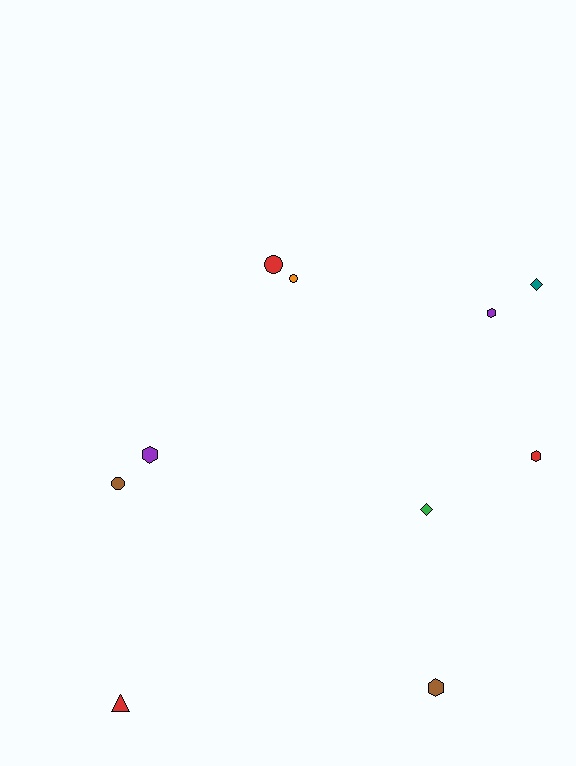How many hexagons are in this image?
There are 4 hexagons.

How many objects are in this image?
There are 10 objects.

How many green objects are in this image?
There is 1 green object.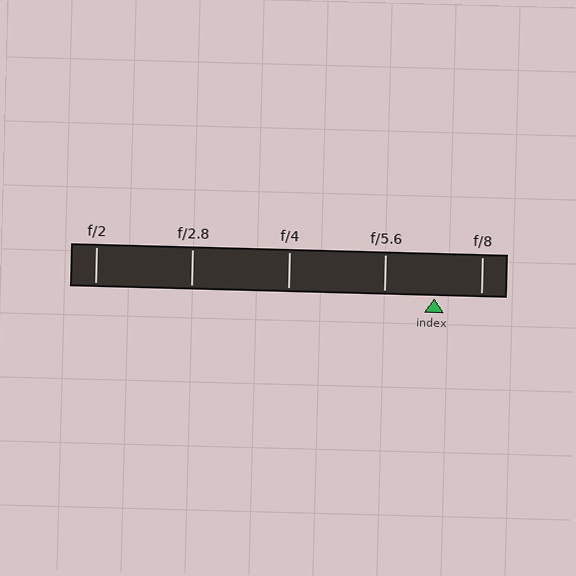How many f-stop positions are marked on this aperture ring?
There are 5 f-stop positions marked.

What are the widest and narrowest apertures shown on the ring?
The widest aperture shown is f/2 and the narrowest is f/8.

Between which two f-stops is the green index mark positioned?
The index mark is between f/5.6 and f/8.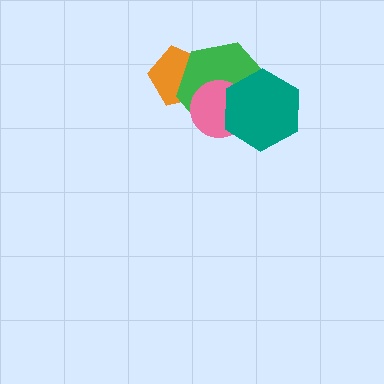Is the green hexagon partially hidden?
Yes, it is partially covered by another shape.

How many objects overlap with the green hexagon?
3 objects overlap with the green hexagon.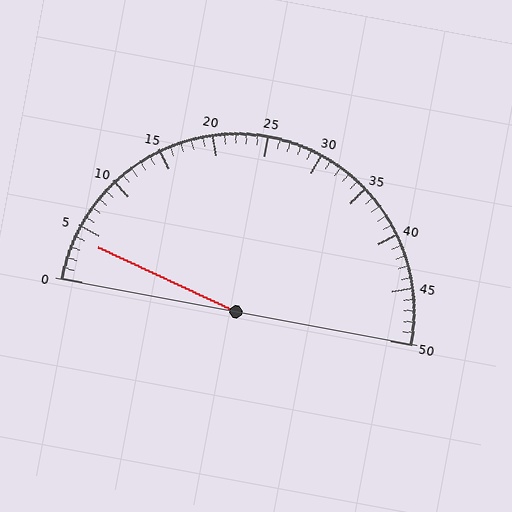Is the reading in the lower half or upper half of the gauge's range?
The reading is in the lower half of the range (0 to 50).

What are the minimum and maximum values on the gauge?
The gauge ranges from 0 to 50.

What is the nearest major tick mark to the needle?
The nearest major tick mark is 5.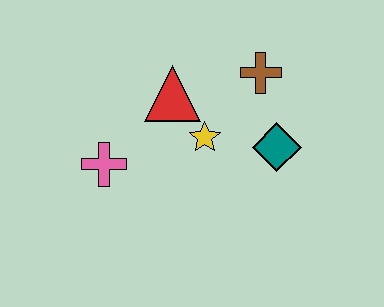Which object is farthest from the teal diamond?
The pink cross is farthest from the teal diamond.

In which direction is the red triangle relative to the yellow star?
The red triangle is above the yellow star.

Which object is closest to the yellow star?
The red triangle is closest to the yellow star.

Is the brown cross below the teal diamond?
No